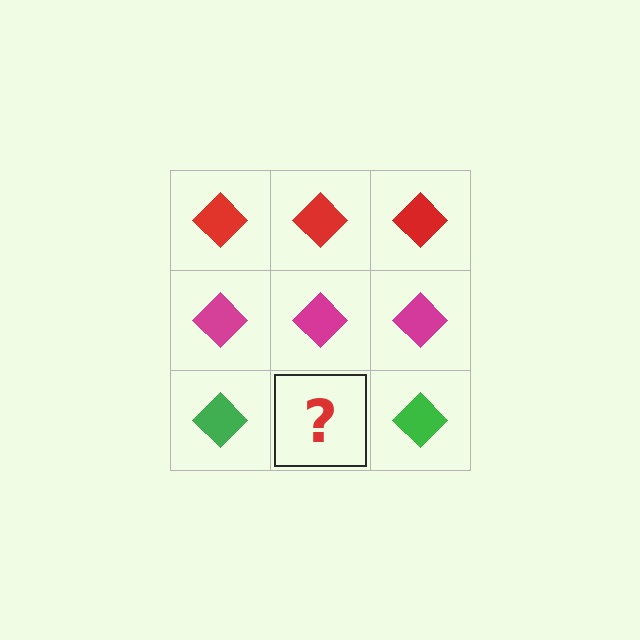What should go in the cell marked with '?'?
The missing cell should contain a green diamond.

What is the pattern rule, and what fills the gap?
The rule is that each row has a consistent color. The gap should be filled with a green diamond.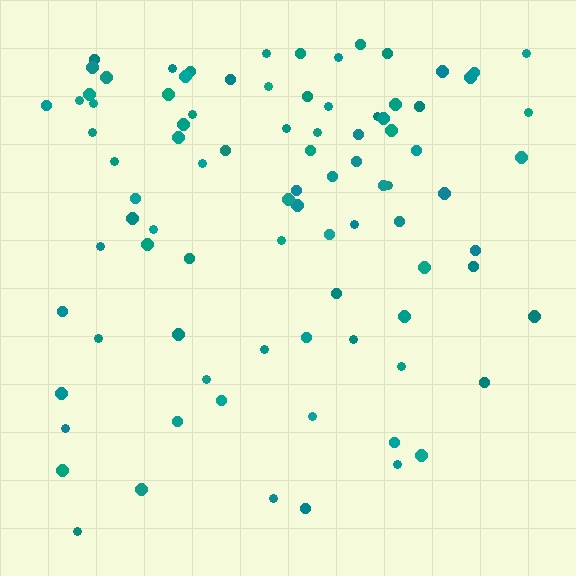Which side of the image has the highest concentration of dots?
The top.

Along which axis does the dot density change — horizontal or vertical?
Vertical.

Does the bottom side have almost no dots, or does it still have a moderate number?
Still a moderate number, just noticeably fewer than the top.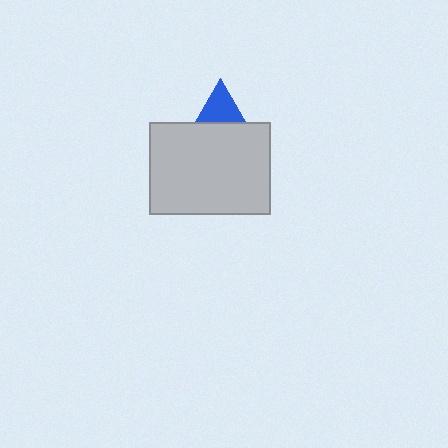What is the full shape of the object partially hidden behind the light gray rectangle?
The partially hidden object is a blue triangle.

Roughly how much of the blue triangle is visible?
A small part of it is visible (roughly 30%).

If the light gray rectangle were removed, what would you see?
You would see the complete blue triangle.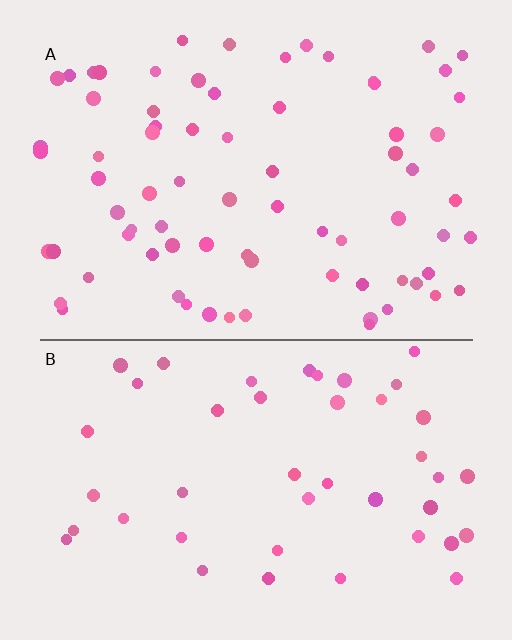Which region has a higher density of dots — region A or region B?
A (the top).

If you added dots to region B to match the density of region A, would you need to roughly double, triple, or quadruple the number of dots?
Approximately double.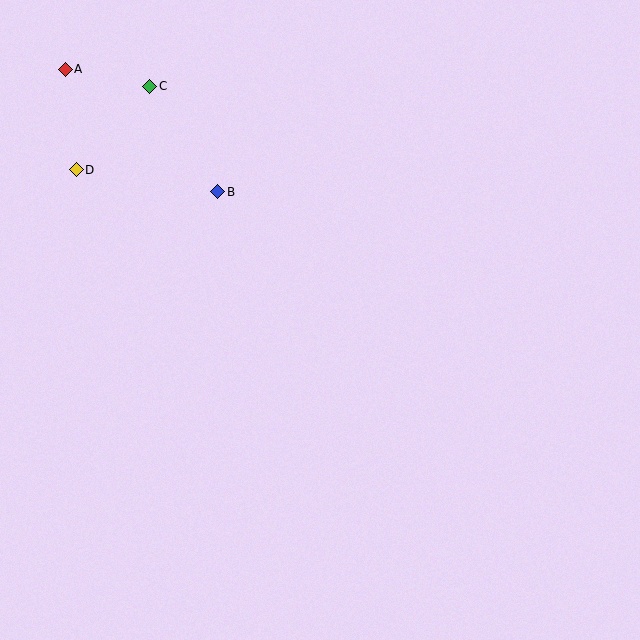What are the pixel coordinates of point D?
Point D is at (76, 170).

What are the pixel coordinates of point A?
Point A is at (65, 69).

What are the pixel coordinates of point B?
Point B is at (218, 192).